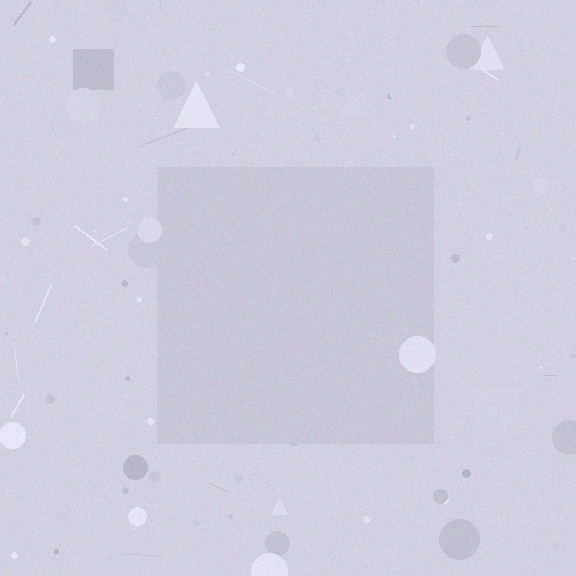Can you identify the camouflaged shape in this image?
The camouflaged shape is a square.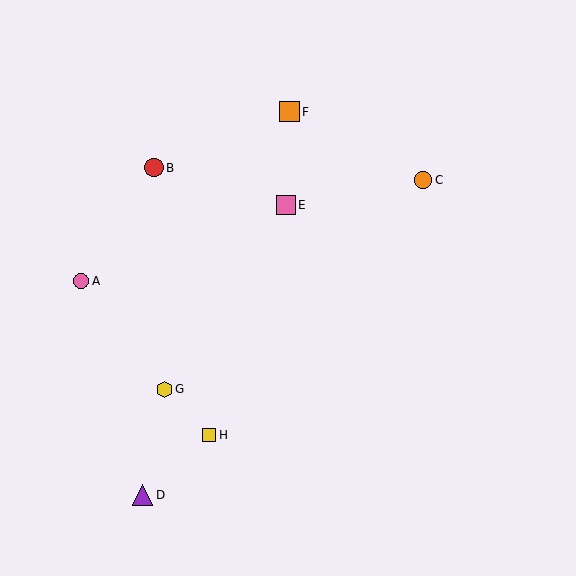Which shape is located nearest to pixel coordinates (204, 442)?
The yellow square (labeled H) at (209, 435) is nearest to that location.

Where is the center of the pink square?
The center of the pink square is at (286, 205).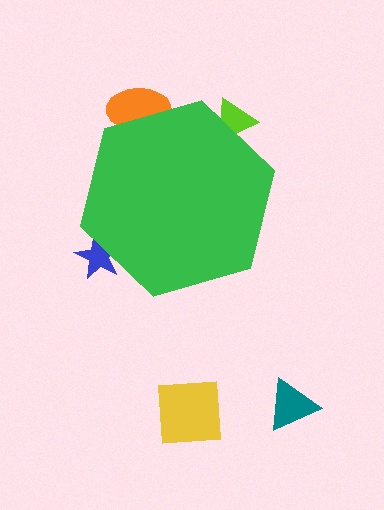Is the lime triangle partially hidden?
Yes, the lime triangle is partially hidden behind the green hexagon.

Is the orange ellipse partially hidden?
Yes, the orange ellipse is partially hidden behind the green hexagon.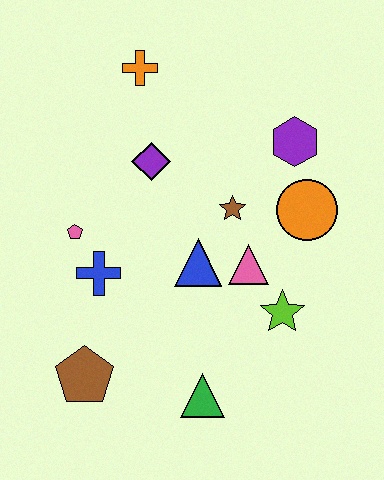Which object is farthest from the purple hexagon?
The brown pentagon is farthest from the purple hexagon.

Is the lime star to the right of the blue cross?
Yes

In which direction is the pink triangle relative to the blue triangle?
The pink triangle is to the right of the blue triangle.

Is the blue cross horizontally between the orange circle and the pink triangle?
No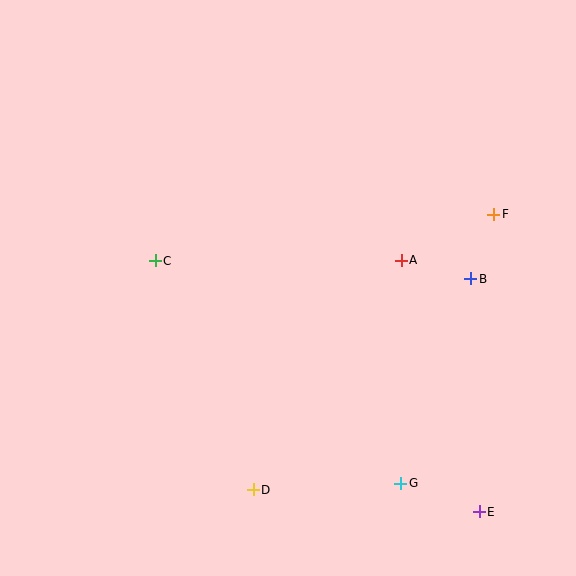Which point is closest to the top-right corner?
Point F is closest to the top-right corner.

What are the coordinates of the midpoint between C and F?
The midpoint between C and F is at (324, 238).